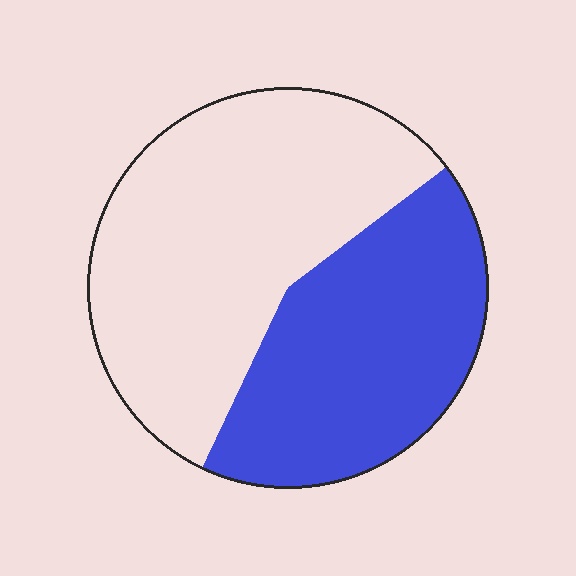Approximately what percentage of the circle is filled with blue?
Approximately 45%.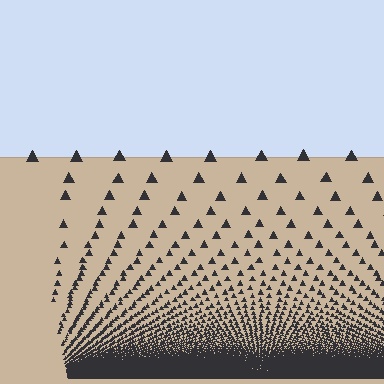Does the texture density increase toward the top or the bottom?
Density increases toward the bottom.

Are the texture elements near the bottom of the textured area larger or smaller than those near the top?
Smaller. The gradient is inverted — elements near the bottom are smaller and denser.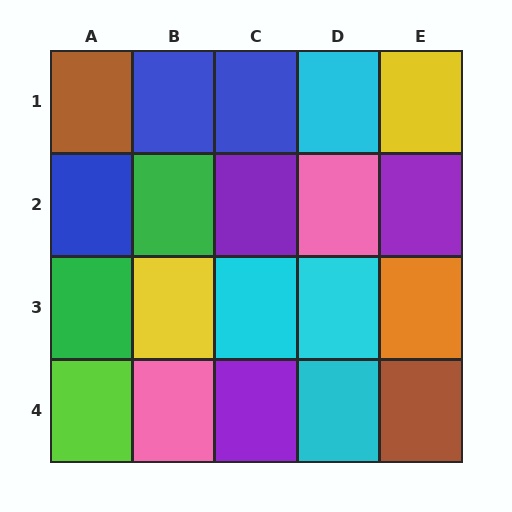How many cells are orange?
1 cell is orange.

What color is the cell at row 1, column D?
Cyan.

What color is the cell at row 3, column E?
Orange.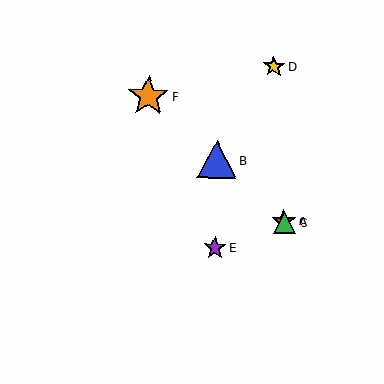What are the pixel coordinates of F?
Object F is at (148, 96).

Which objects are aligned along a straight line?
Objects A, B, C, F are aligned along a straight line.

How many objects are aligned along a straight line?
4 objects (A, B, C, F) are aligned along a straight line.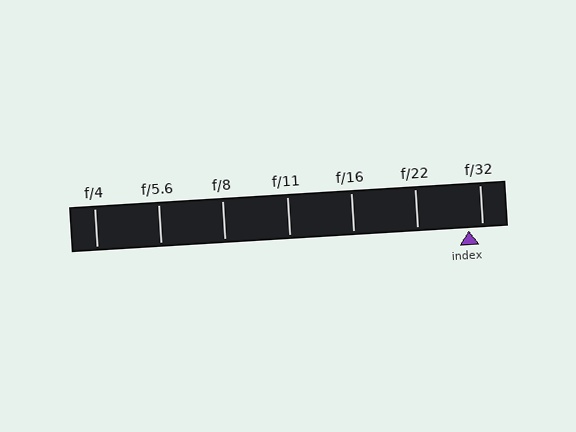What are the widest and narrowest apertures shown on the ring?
The widest aperture shown is f/4 and the narrowest is f/32.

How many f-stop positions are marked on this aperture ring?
There are 7 f-stop positions marked.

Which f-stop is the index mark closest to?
The index mark is closest to f/32.